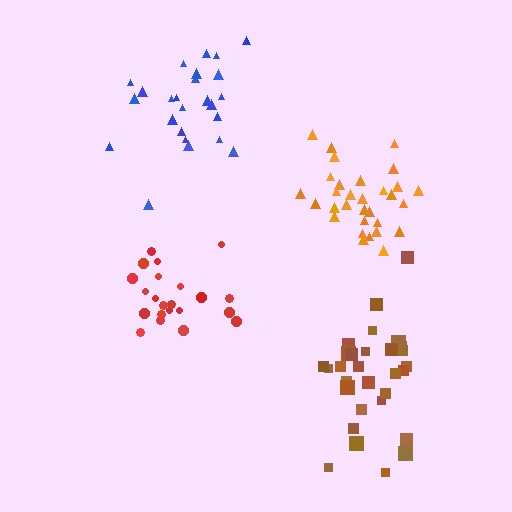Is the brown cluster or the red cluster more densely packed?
Red.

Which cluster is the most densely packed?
Orange.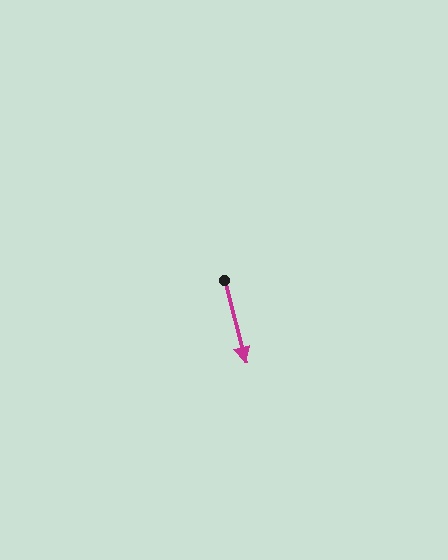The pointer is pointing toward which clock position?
Roughly 6 o'clock.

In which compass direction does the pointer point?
South.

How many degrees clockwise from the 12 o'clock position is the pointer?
Approximately 165 degrees.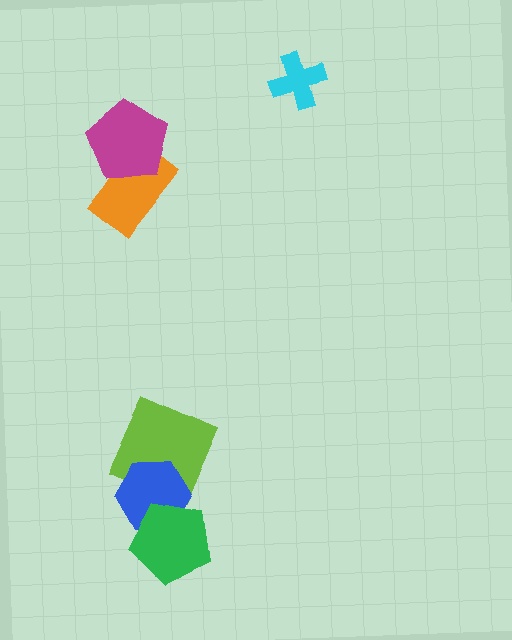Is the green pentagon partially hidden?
No, no other shape covers it.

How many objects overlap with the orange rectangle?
1 object overlaps with the orange rectangle.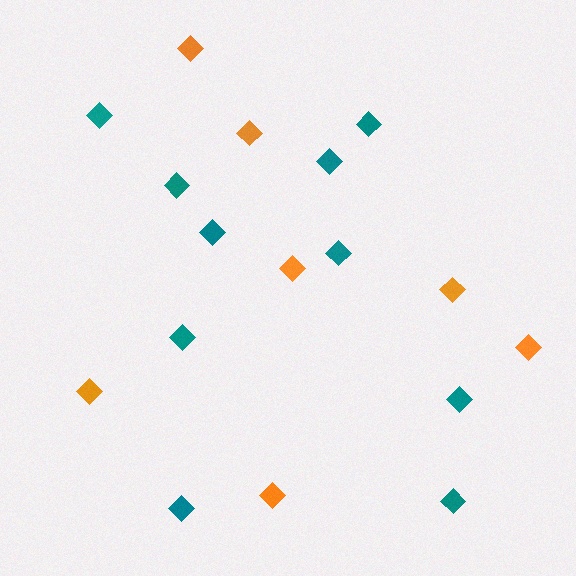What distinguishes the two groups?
There are 2 groups: one group of teal diamonds (10) and one group of orange diamonds (7).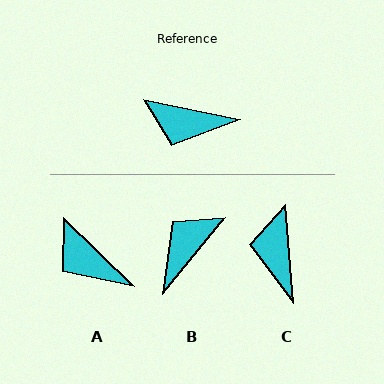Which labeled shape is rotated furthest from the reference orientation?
B, about 118 degrees away.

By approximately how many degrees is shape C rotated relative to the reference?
Approximately 74 degrees clockwise.